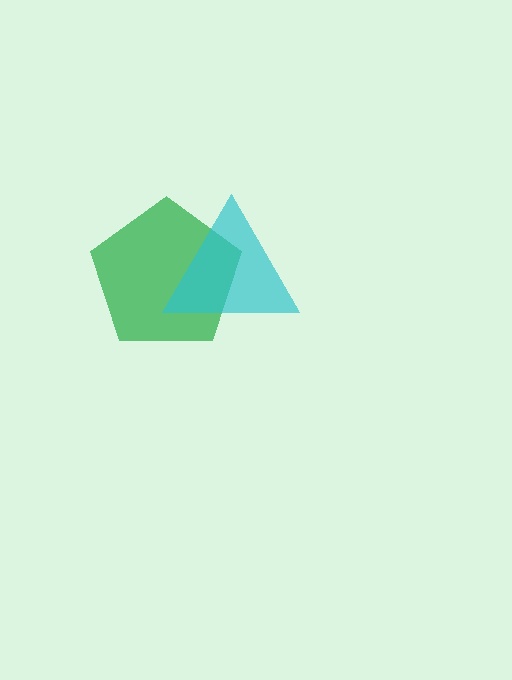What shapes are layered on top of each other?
The layered shapes are: a green pentagon, a cyan triangle.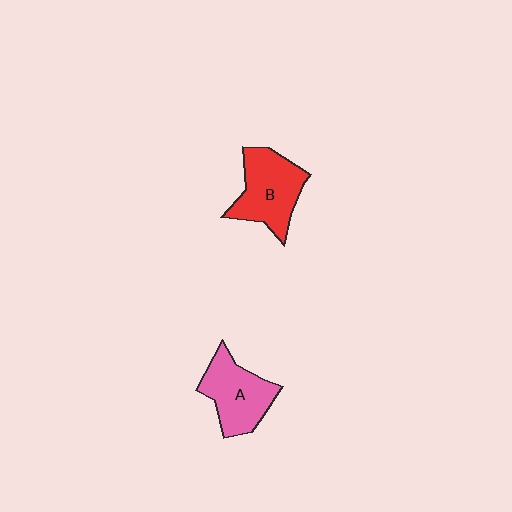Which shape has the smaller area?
Shape A (pink).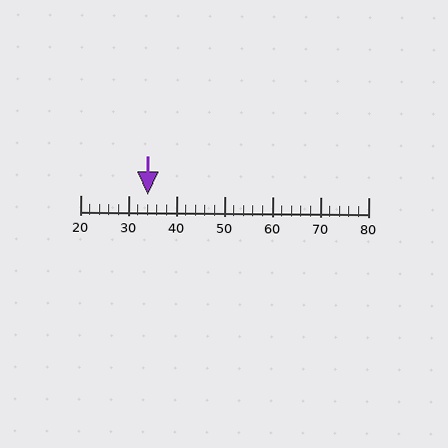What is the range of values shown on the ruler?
The ruler shows values from 20 to 80.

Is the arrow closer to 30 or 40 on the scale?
The arrow is closer to 30.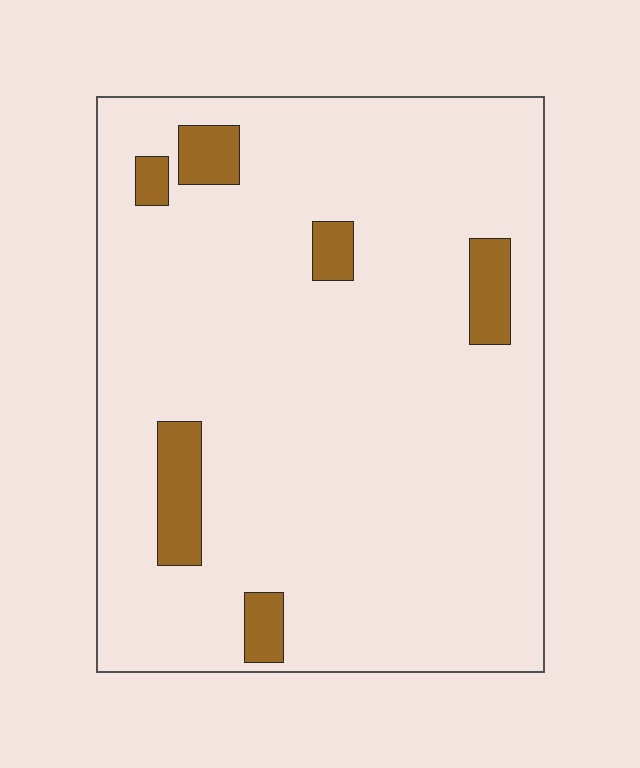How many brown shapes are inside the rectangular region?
6.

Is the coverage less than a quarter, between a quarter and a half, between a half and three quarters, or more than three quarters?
Less than a quarter.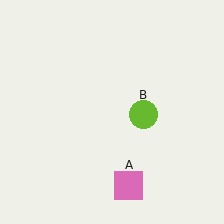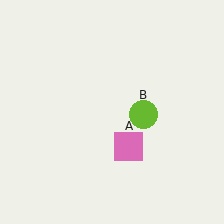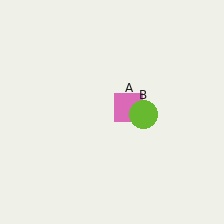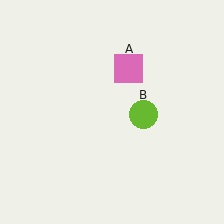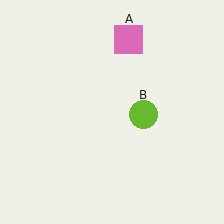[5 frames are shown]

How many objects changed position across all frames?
1 object changed position: pink square (object A).